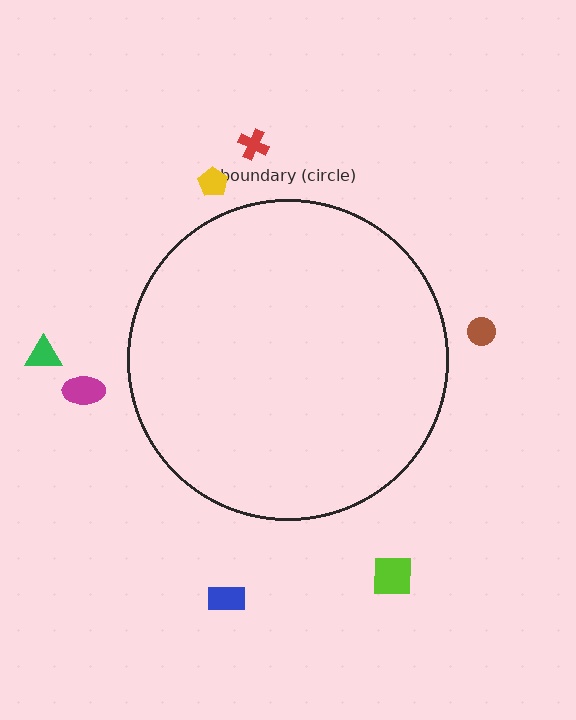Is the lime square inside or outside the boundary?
Outside.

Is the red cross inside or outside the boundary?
Outside.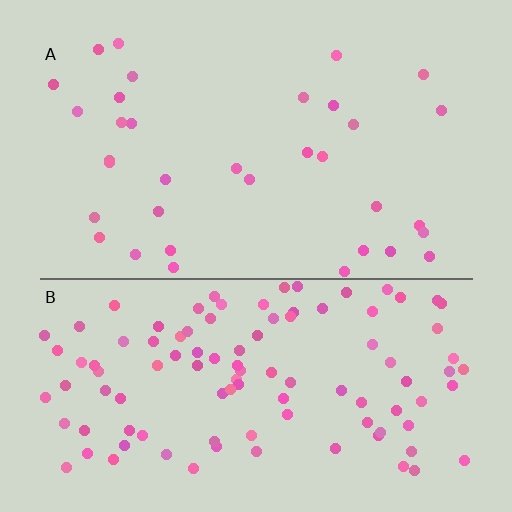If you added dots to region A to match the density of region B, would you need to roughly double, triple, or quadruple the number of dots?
Approximately triple.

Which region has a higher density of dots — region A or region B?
B (the bottom).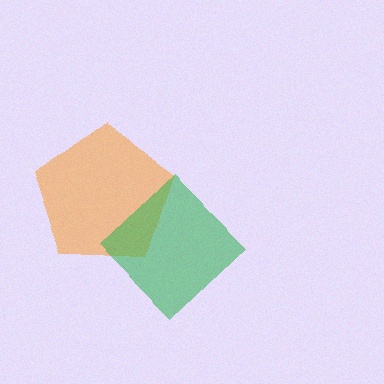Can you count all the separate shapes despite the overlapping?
Yes, there are 2 separate shapes.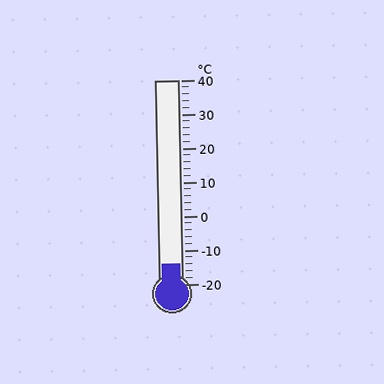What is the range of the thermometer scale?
The thermometer scale ranges from -20°C to 40°C.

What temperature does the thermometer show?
The thermometer shows approximately -14°C.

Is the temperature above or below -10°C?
The temperature is below -10°C.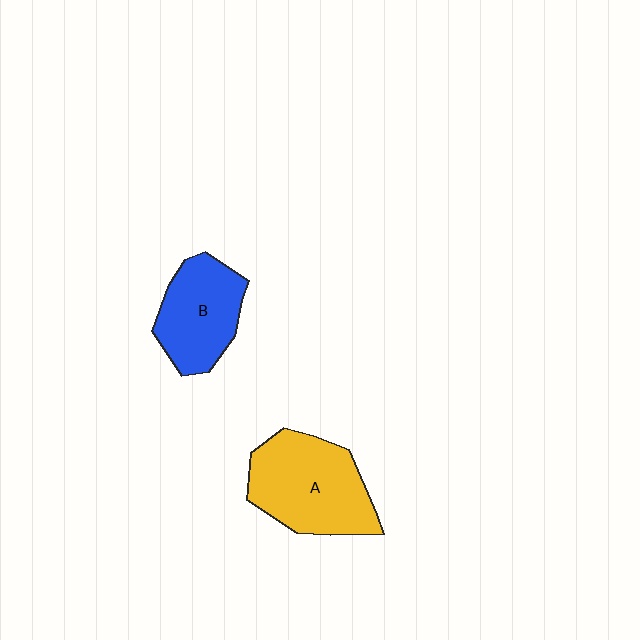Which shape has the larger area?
Shape A (yellow).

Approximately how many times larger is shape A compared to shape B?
Approximately 1.3 times.